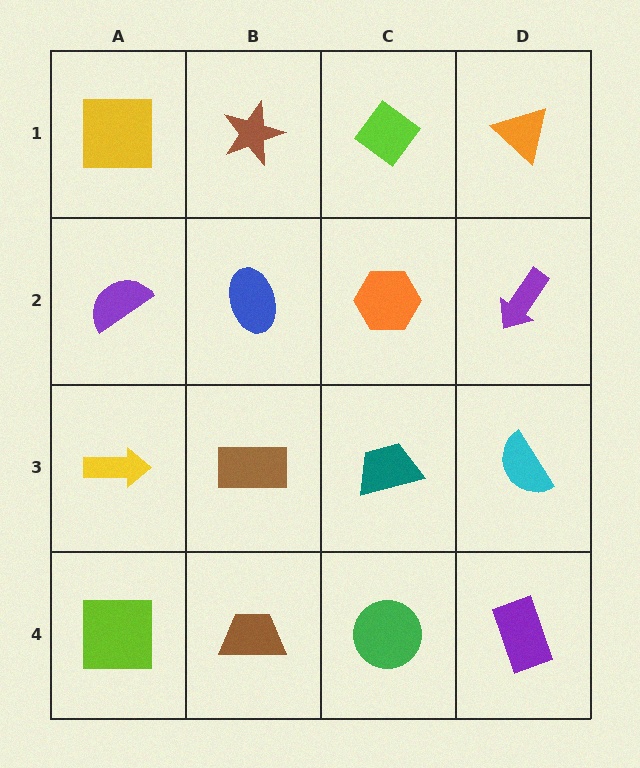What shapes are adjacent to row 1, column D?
A purple arrow (row 2, column D), a lime diamond (row 1, column C).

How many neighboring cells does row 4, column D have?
2.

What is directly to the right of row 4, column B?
A green circle.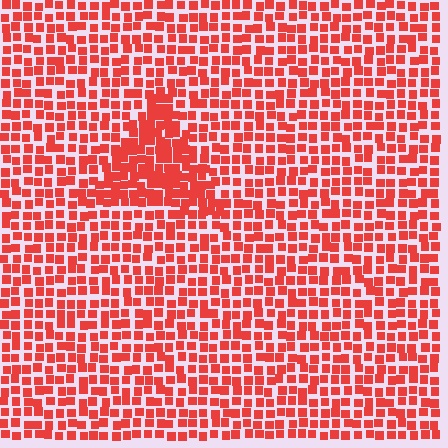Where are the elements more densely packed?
The elements are more densely packed inside the triangle boundary.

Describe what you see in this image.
The image contains small red elements arranged at two different densities. A triangle-shaped region is visible where the elements are more densely packed than the surrounding area.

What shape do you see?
I see a triangle.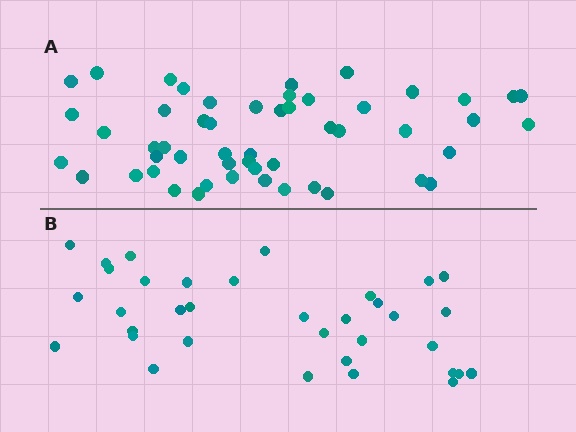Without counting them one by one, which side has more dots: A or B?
Region A (the top region) has more dots.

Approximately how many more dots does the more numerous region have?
Region A has approximately 15 more dots than region B.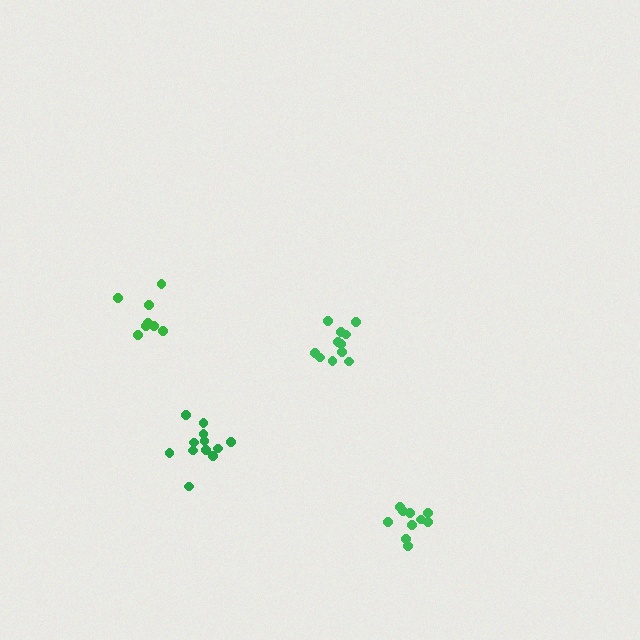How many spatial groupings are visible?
There are 4 spatial groupings.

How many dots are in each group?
Group 1: 8 dots, Group 2: 12 dots, Group 3: 10 dots, Group 4: 11 dots (41 total).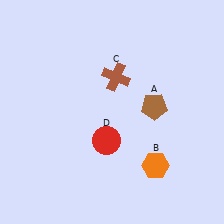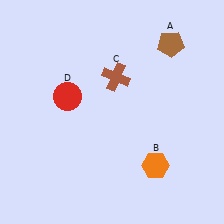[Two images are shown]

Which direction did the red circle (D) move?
The red circle (D) moved up.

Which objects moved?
The objects that moved are: the brown pentagon (A), the red circle (D).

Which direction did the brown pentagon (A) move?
The brown pentagon (A) moved up.